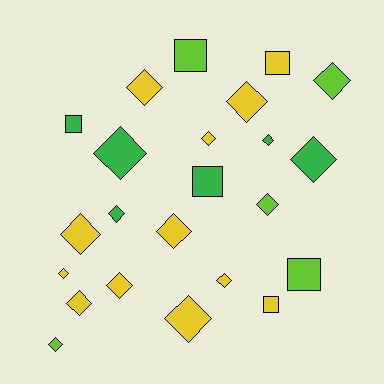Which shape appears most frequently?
Diamond, with 17 objects.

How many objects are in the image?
There are 23 objects.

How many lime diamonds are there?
There are 3 lime diamonds.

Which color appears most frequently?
Yellow, with 12 objects.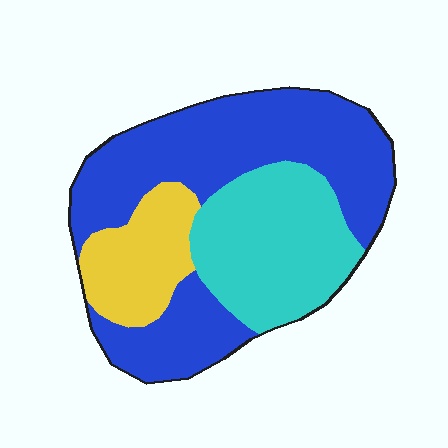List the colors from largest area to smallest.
From largest to smallest: blue, cyan, yellow.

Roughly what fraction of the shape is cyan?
Cyan takes up about one third (1/3) of the shape.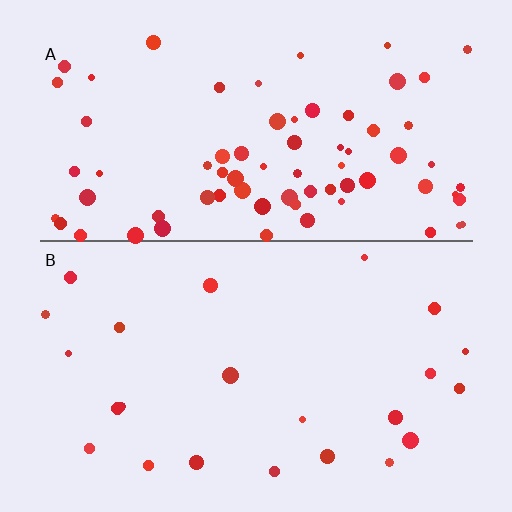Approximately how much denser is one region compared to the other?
Approximately 3.1× — region A over region B.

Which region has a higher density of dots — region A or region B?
A (the top).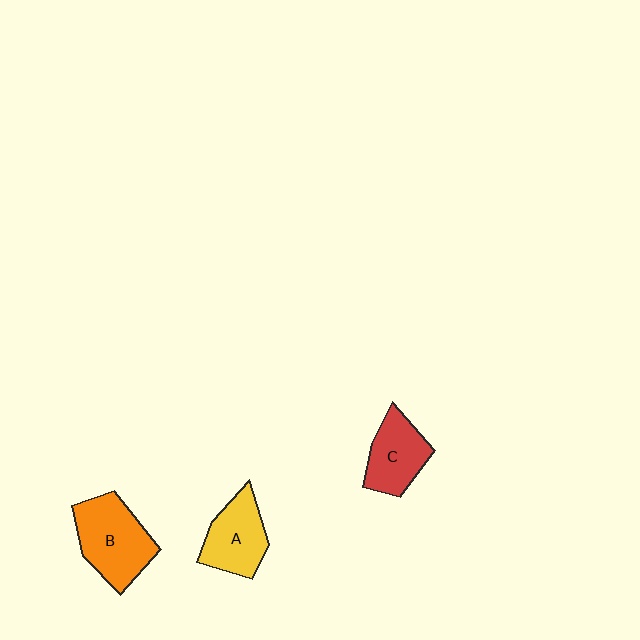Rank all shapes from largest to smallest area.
From largest to smallest: B (orange), A (yellow), C (red).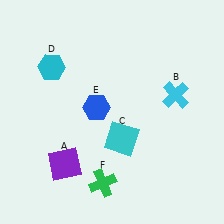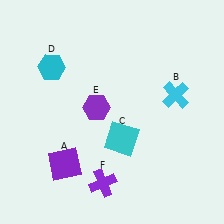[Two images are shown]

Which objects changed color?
E changed from blue to purple. F changed from green to purple.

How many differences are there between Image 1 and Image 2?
There are 2 differences between the two images.